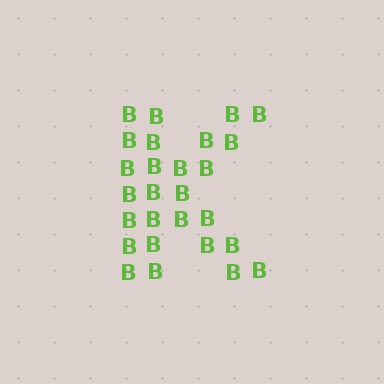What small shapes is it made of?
It is made of small letter B's.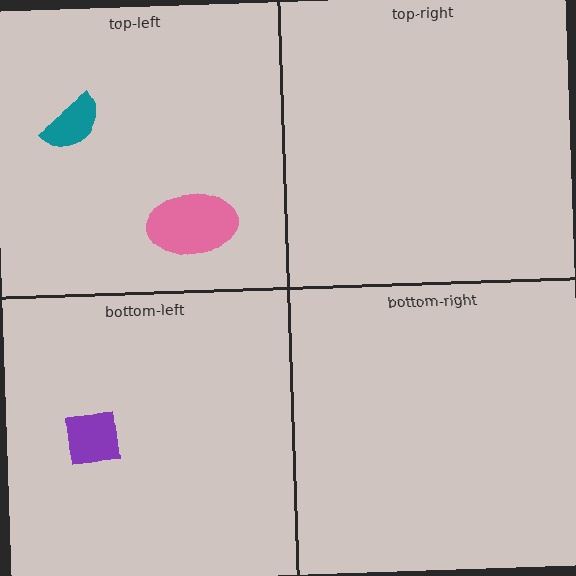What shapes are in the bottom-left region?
The purple square.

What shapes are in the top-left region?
The pink ellipse, the teal semicircle.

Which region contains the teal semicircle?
The top-left region.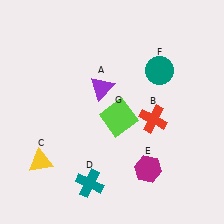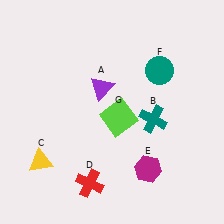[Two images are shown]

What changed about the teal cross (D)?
In Image 1, D is teal. In Image 2, it changed to red.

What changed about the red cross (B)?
In Image 1, B is red. In Image 2, it changed to teal.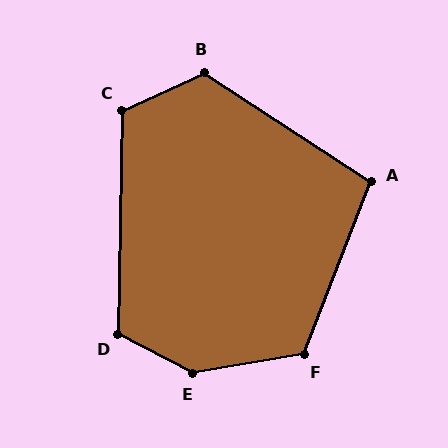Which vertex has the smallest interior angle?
A, at approximately 102 degrees.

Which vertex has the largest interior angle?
E, at approximately 142 degrees.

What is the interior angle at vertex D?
Approximately 117 degrees (obtuse).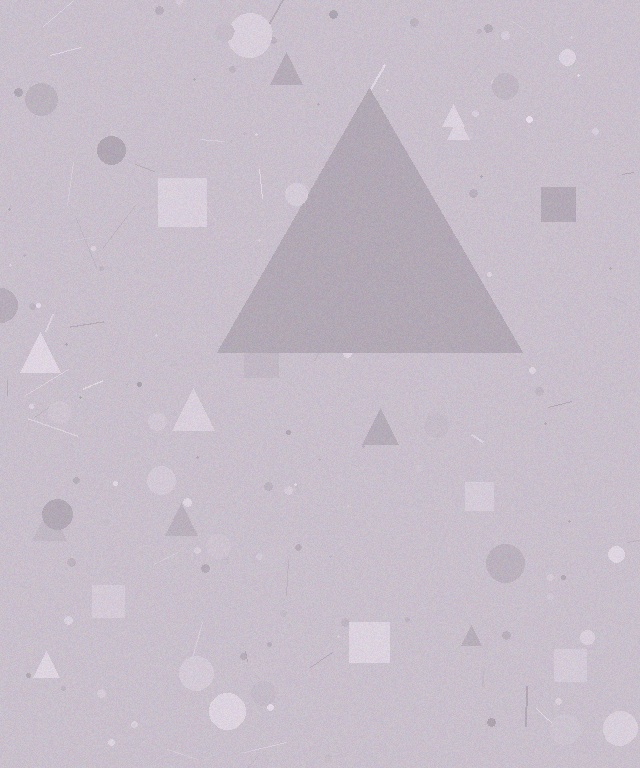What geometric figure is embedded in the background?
A triangle is embedded in the background.